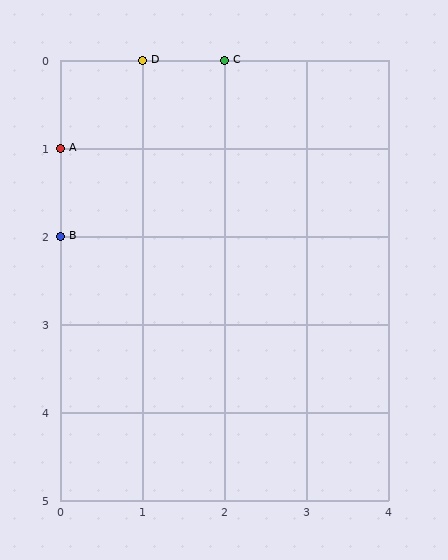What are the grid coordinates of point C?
Point C is at grid coordinates (2, 0).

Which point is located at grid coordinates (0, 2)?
Point B is at (0, 2).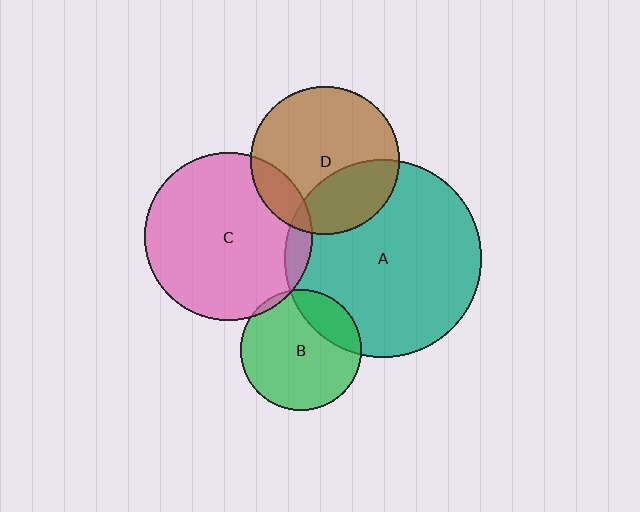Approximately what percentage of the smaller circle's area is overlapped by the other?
Approximately 20%.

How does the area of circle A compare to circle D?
Approximately 1.8 times.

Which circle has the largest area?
Circle A (teal).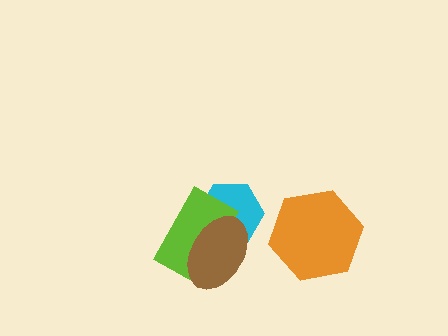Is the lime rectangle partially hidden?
Yes, it is partially covered by another shape.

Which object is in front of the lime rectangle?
The brown ellipse is in front of the lime rectangle.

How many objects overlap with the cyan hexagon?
2 objects overlap with the cyan hexagon.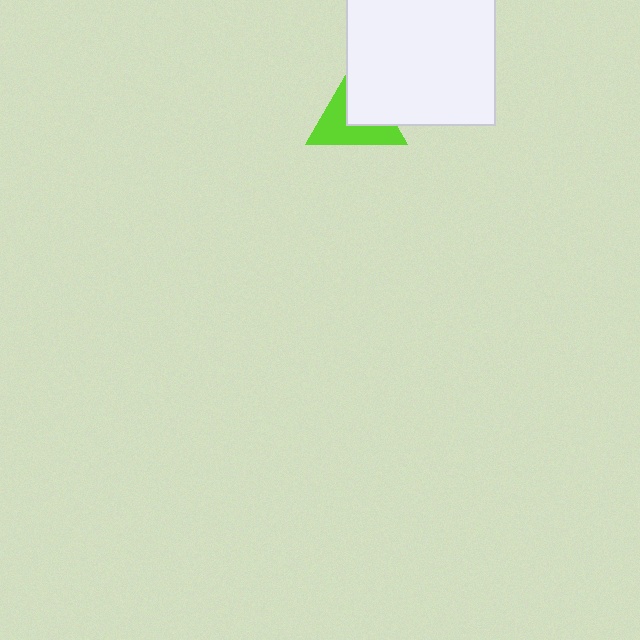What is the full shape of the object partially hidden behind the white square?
The partially hidden object is a lime triangle.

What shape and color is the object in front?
The object in front is a white square.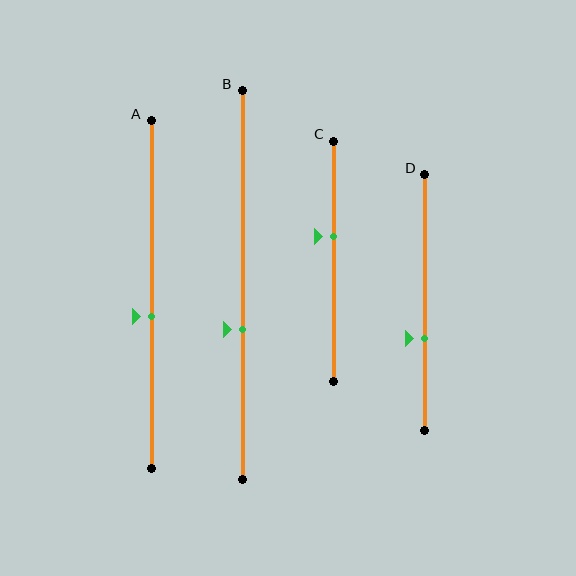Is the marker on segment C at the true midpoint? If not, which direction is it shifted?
No, the marker on segment C is shifted upward by about 10% of the segment length.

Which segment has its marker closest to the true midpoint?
Segment A has its marker closest to the true midpoint.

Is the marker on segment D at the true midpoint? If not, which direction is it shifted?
No, the marker on segment D is shifted downward by about 14% of the segment length.